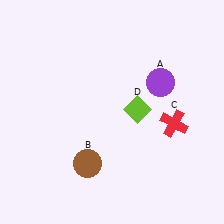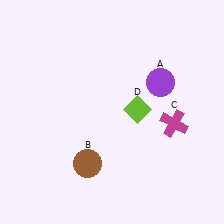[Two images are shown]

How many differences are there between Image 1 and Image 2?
There is 1 difference between the two images.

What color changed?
The cross (C) changed from red in Image 1 to magenta in Image 2.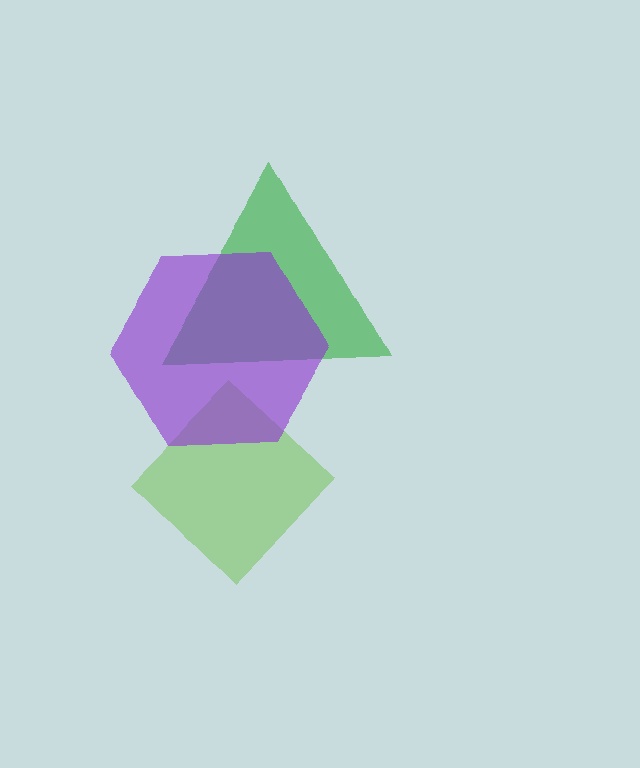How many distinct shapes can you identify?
There are 3 distinct shapes: a green triangle, a lime diamond, a purple hexagon.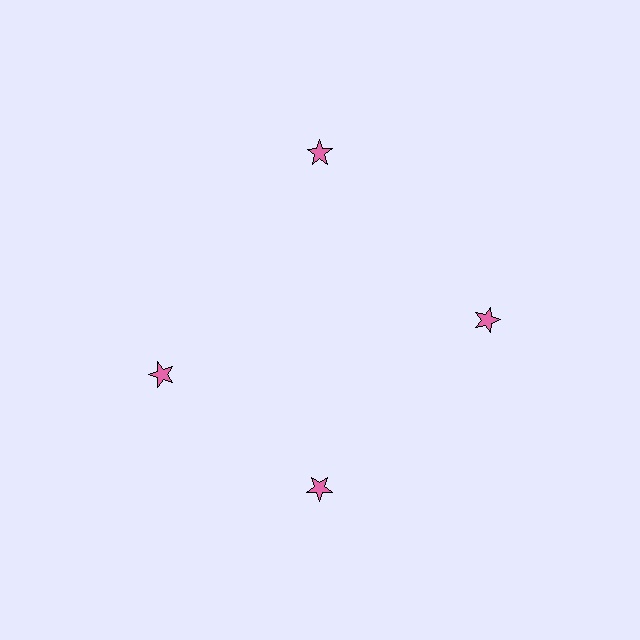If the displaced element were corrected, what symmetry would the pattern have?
It would have 4-fold rotational symmetry — the pattern would map onto itself every 90 degrees.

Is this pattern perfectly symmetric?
No. The 4 pink stars are arranged in a ring, but one element near the 9 o'clock position is rotated out of alignment along the ring, breaking the 4-fold rotational symmetry.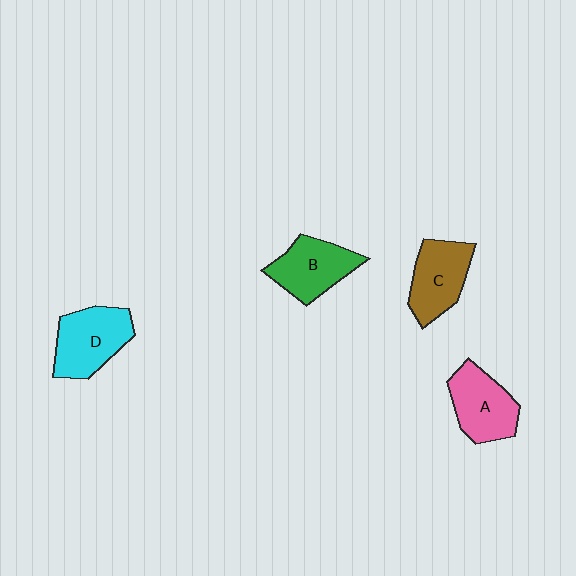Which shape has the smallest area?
Shape B (green).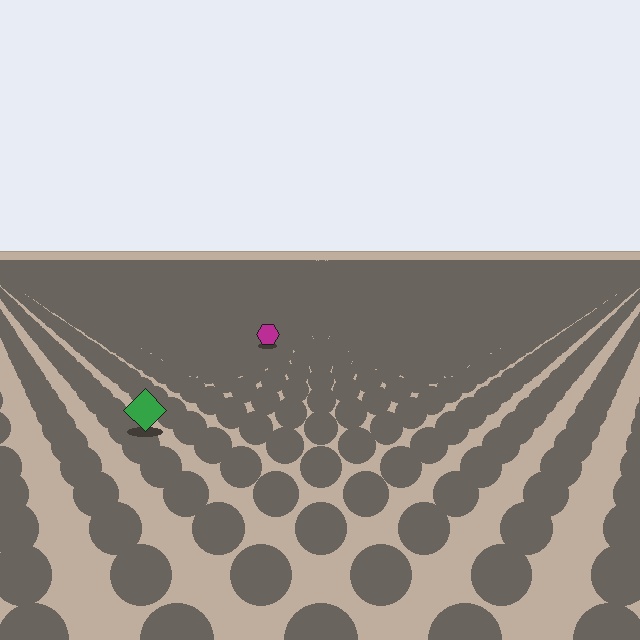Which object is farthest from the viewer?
The magenta hexagon is farthest from the viewer. It appears smaller and the ground texture around it is denser.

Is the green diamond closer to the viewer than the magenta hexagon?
Yes. The green diamond is closer — you can tell from the texture gradient: the ground texture is coarser near it.